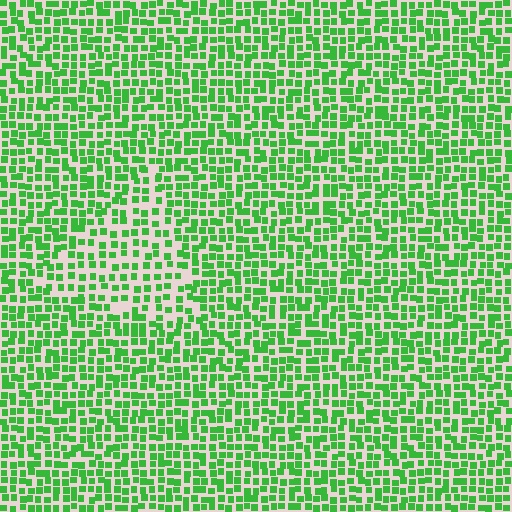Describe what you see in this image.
The image contains small green elements arranged at two different densities. A triangle-shaped region is visible where the elements are less densely packed than the surrounding area.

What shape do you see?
I see a triangle.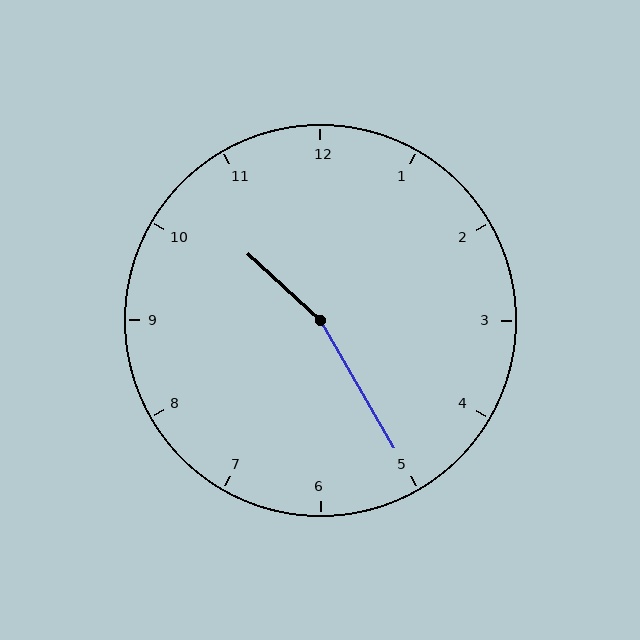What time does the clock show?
10:25.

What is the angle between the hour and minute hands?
Approximately 162 degrees.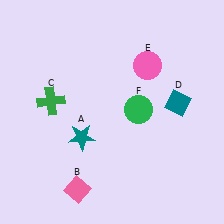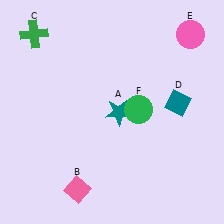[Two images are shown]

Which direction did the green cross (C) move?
The green cross (C) moved up.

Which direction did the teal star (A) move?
The teal star (A) moved right.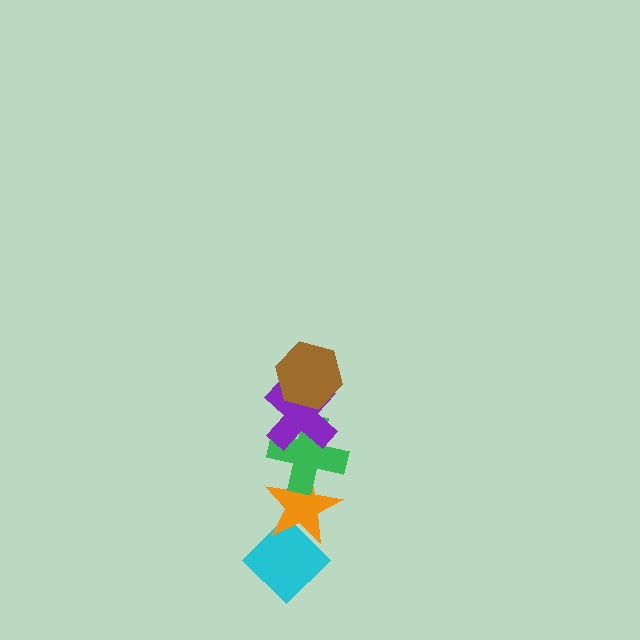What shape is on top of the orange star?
The green cross is on top of the orange star.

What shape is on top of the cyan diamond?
The orange star is on top of the cyan diamond.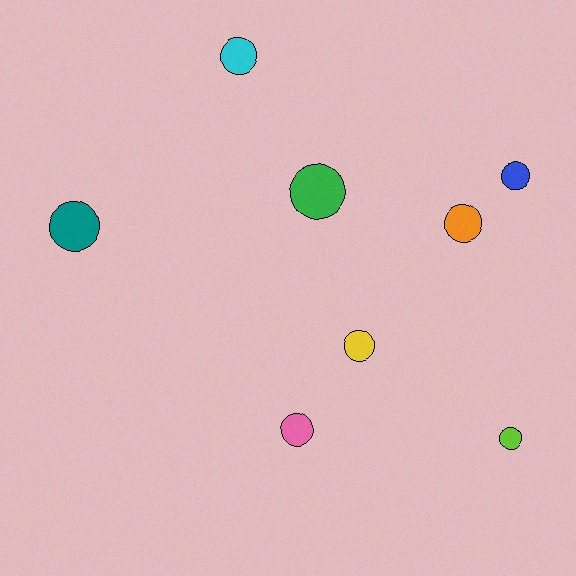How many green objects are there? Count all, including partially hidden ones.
There is 1 green object.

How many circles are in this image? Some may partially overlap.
There are 8 circles.